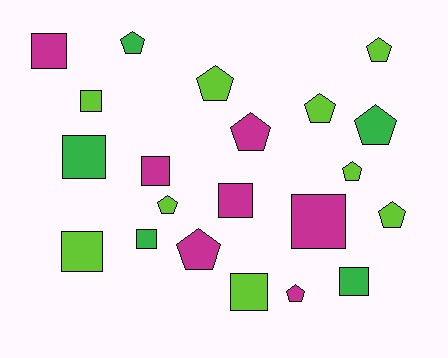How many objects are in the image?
There are 21 objects.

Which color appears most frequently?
Lime, with 9 objects.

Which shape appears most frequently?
Pentagon, with 11 objects.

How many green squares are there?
There are 3 green squares.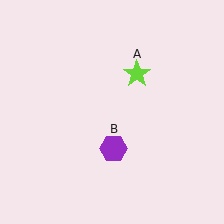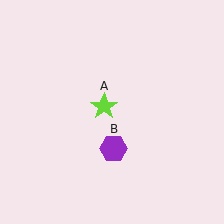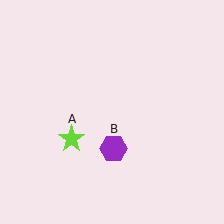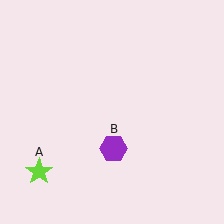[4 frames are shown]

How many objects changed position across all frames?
1 object changed position: lime star (object A).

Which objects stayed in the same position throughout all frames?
Purple hexagon (object B) remained stationary.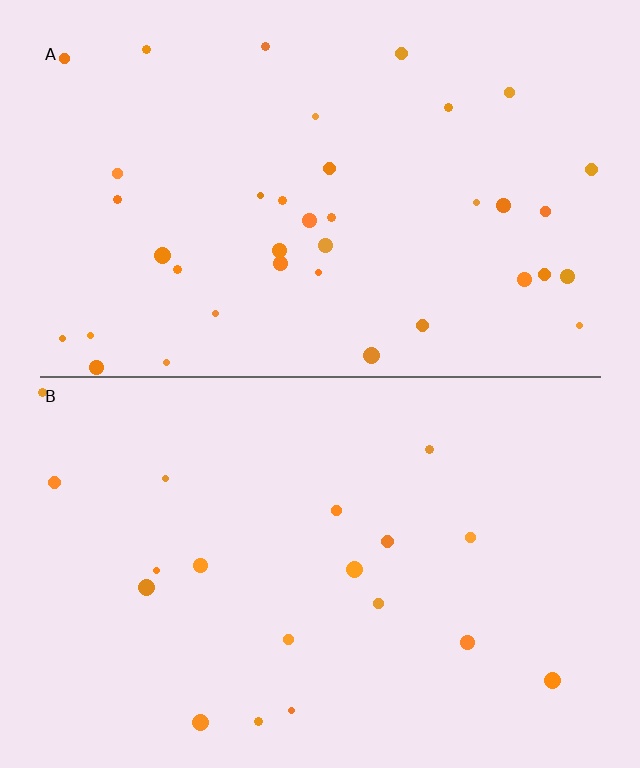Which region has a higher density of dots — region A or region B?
A (the top).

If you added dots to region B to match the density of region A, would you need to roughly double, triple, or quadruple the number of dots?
Approximately double.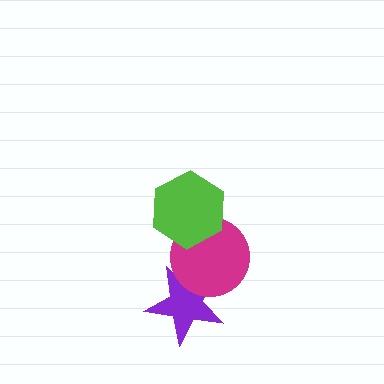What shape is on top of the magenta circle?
The lime hexagon is on top of the magenta circle.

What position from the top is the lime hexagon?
The lime hexagon is 1st from the top.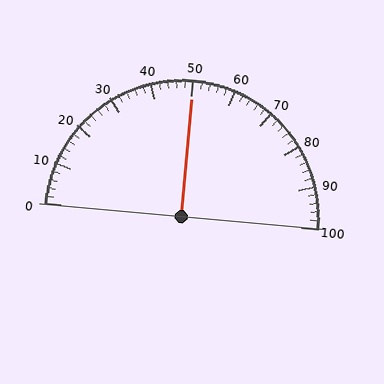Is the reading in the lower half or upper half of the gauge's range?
The reading is in the upper half of the range (0 to 100).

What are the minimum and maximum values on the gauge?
The gauge ranges from 0 to 100.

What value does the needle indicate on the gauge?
The needle indicates approximately 50.